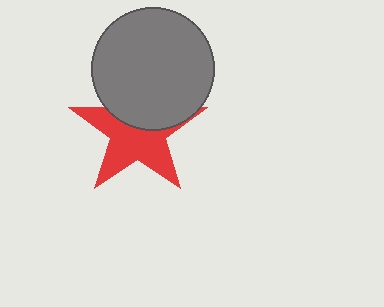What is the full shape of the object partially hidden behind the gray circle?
The partially hidden object is a red star.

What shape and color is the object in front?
The object in front is a gray circle.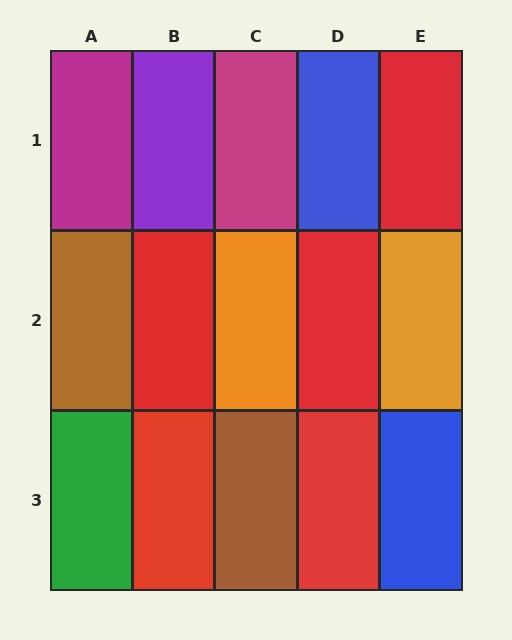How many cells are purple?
1 cell is purple.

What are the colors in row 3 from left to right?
Green, red, brown, red, blue.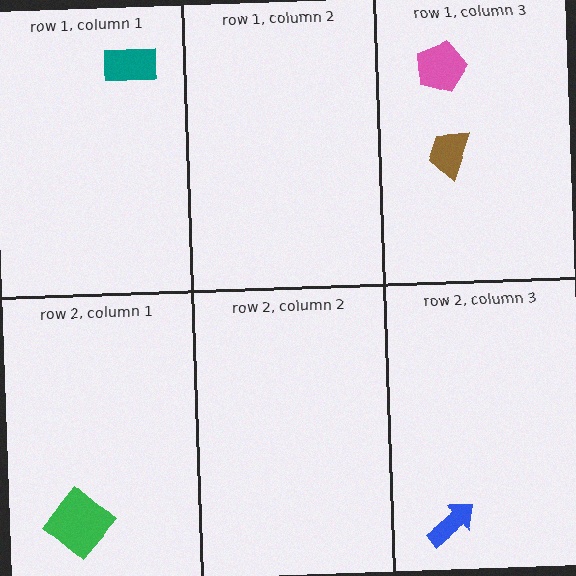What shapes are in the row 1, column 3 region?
The brown trapezoid, the pink pentagon.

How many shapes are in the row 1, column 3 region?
2.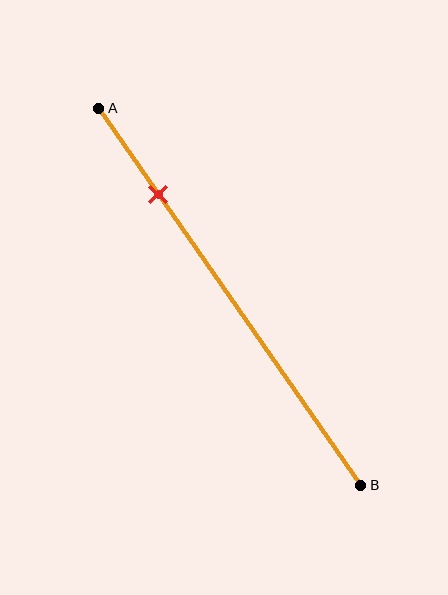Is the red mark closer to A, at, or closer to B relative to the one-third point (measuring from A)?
The red mark is closer to point A than the one-third point of segment AB.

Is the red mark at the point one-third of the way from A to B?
No, the mark is at about 25% from A, not at the 33% one-third point.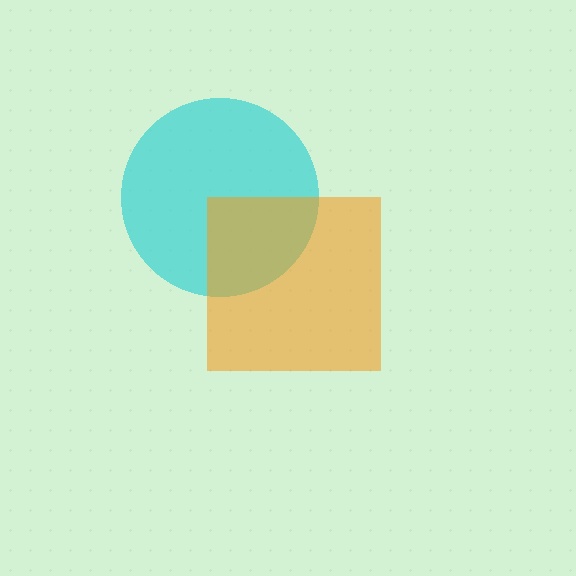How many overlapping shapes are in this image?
There are 2 overlapping shapes in the image.